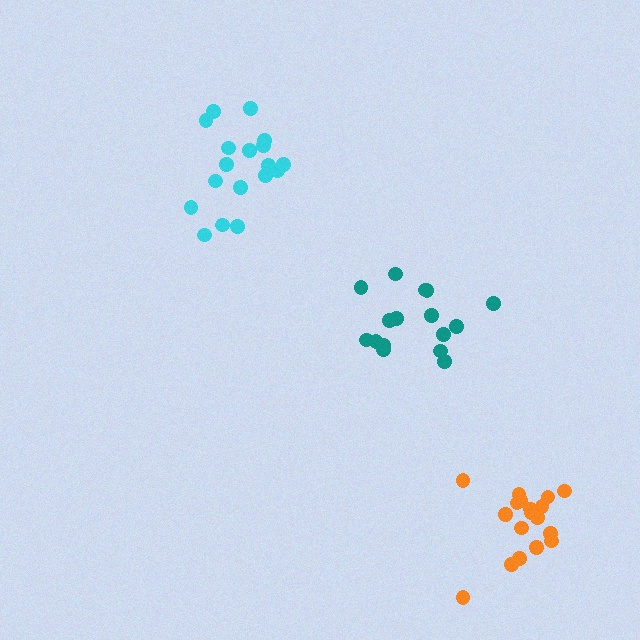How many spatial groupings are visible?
There are 3 spatial groupings.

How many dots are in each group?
Group 1: 18 dots, Group 2: 18 dots, Group 3: 16 dots (52 total).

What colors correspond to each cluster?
The clusters are colored: cyan, orange, teal.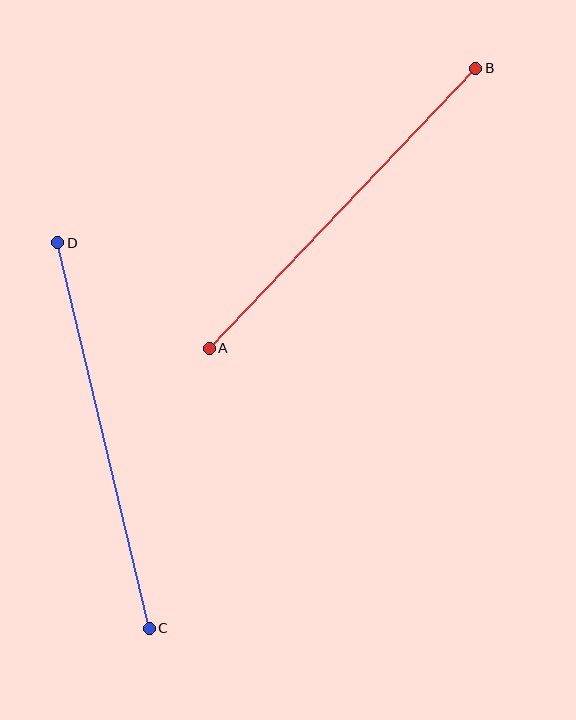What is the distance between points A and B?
The distance is approximately 386 pixels.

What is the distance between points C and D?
The distance is approximately 396 pixels.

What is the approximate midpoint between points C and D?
The midpoint is at approximately (103, 436) pixels.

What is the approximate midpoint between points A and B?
The midpoint is at approximately (342, 208) pixels.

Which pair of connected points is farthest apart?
Points C and D are farthest apart.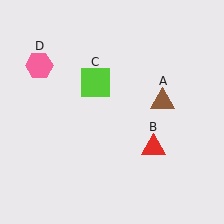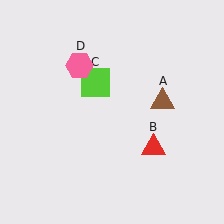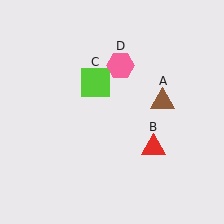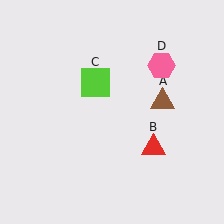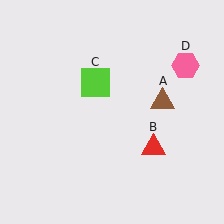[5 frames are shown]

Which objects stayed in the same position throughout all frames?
Brown triangle (object A) and red triangle (object B) and lime square (object C) remained stationary.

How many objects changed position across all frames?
1 object changed position: pink hexagon (object D).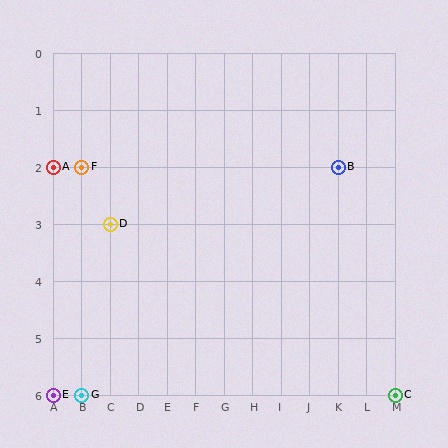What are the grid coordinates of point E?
Point E is at grid coordinates (A, 6).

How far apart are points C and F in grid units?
Points C and F are 11 columns and 4 rows apart (about 11.7 grid units diagonally).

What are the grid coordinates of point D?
Point D is at grid coordinates (C, 3).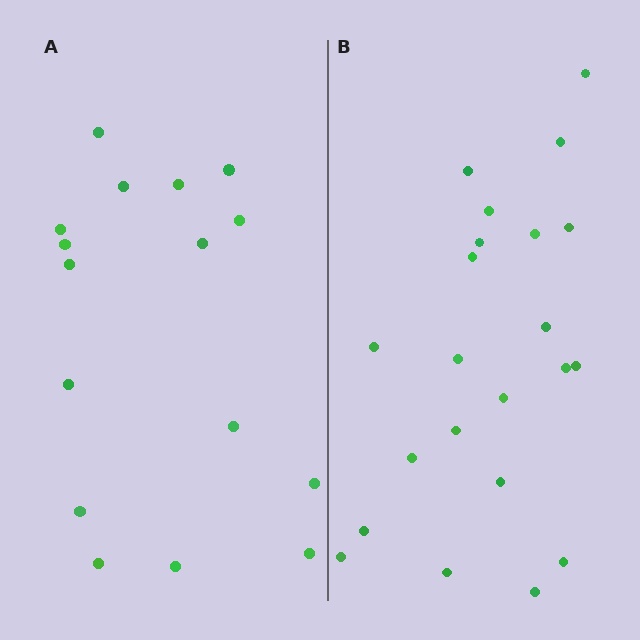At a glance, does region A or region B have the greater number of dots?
Region B (the right region) has more dots.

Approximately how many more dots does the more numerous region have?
Region B has about 6 more dots than region A.